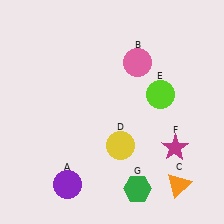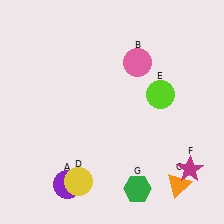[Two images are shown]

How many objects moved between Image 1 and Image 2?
2 objects moved between the two images.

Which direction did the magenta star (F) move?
The magenta star (F) moved down.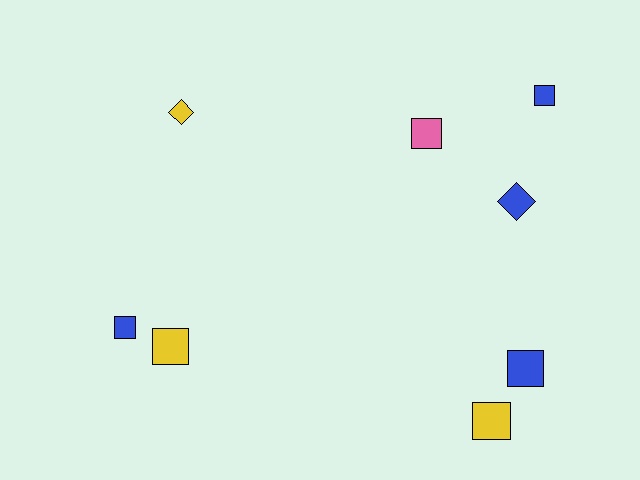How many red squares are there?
There are no red squares.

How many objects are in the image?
There are 8 objects.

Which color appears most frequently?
Blue, with 4 objects.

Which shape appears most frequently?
Square, with 6 objects.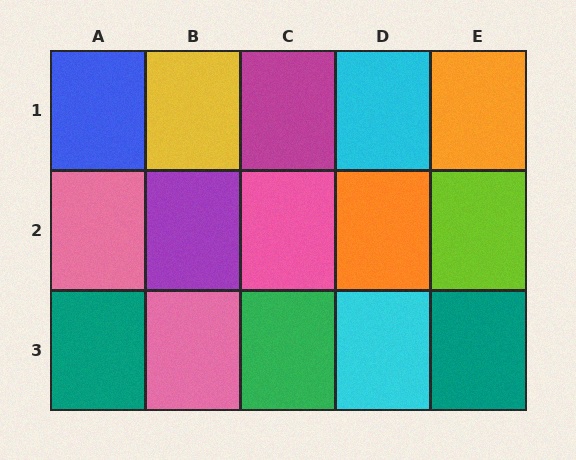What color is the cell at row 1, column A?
Blue.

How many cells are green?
1 cell is green.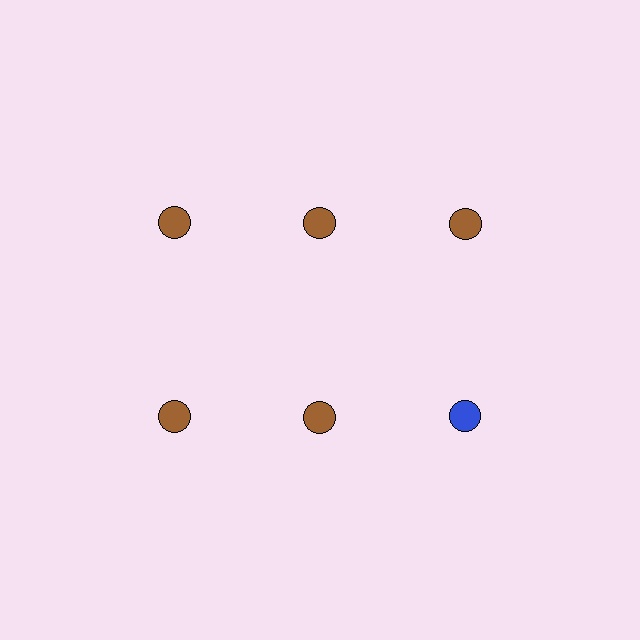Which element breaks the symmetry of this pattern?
The blue circle in the second row, center column breaks the symmetry. All other shapes are brown circles.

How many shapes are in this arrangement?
There are 6 shapes arranged in a grid pattern.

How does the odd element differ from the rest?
It has a different color: blue instead of brown.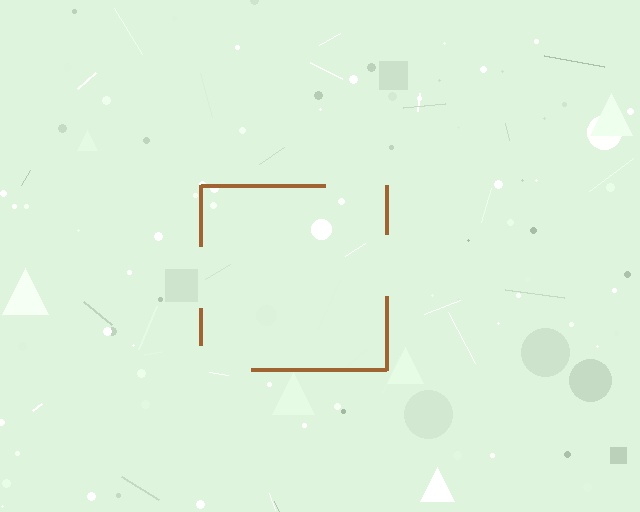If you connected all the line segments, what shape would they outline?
They would outline a square.